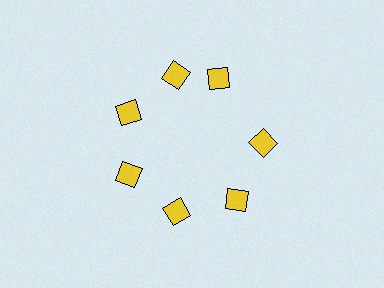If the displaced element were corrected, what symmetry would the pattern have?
It would have 7-fold rotational symmetry — the pattern would map onto itself every 51 degrees.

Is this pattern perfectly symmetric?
No. The 7 yellow diamonds are arranged in a ring, but one element near the 1 o'clock position is rotated out of alignment along the ring, breaking the 7-fold rotational symmetry.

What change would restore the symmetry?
The symmetry would be restored by rotating it back into even spacing with its neighbors so that all 7 diamonds sit at equal angles and equal distance from the center.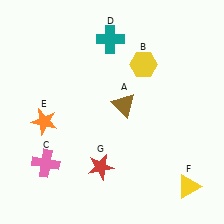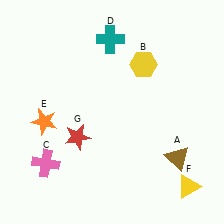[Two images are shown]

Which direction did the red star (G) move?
The red star (G) moved up.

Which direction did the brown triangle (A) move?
The brown triangle (A) moved right.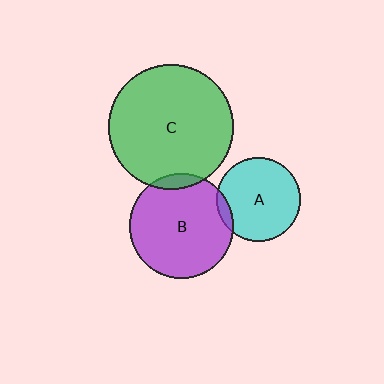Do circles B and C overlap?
Yes.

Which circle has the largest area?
Circle C (green).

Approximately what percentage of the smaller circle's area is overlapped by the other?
Approximately 5%.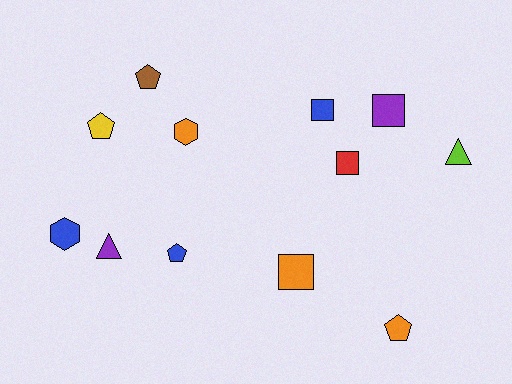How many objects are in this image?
There are 12 objects.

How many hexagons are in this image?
There are 2 hexagons.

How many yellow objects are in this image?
There is 1 yellow object.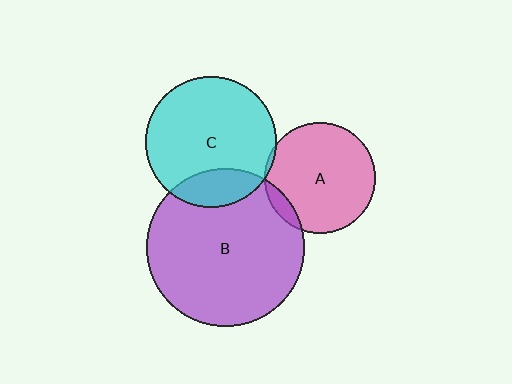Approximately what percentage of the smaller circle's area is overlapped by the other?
Approximately 5%.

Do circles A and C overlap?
Yes.